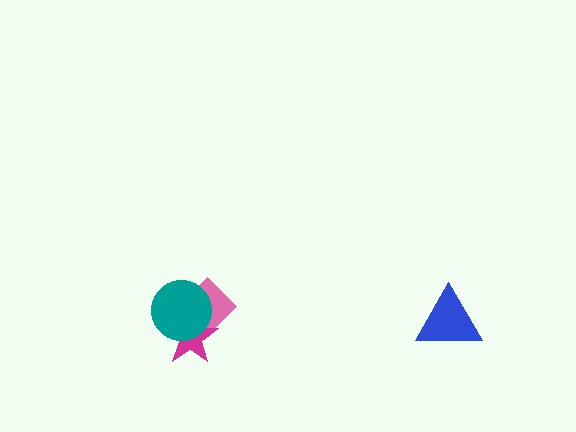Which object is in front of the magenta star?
The teal circle is in front of the magenta star.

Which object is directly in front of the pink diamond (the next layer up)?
The magenta star is directly in front of the pink diamond.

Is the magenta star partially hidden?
Yes, it is partially covered by another shape.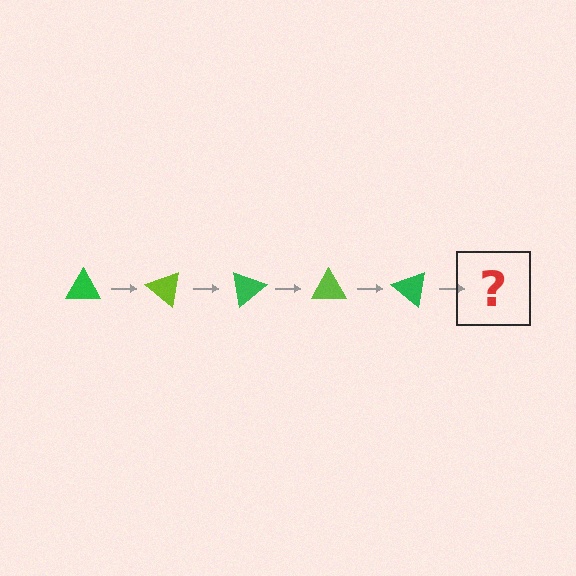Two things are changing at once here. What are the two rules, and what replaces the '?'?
The two rules are that it rotates 40 degrees each step and the color cycles through green and lime. The '?' should be a lime triangle, rotated 200 degrees from the start.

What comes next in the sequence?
The next element should be a lime triangle, rotated 200 degrees from the start.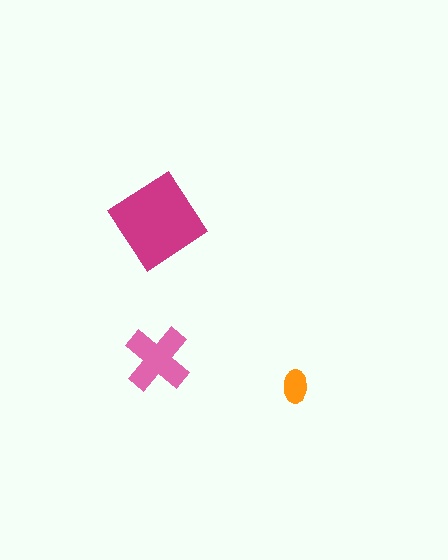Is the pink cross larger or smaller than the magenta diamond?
Smaller.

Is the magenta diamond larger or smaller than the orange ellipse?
Larger.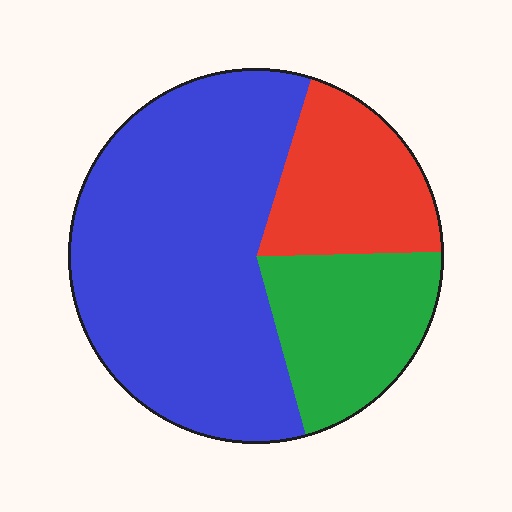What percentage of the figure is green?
Green covers about 20% of the figure.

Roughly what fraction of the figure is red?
Red covers 20% of the figure.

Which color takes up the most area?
Blue, at roughly 60%.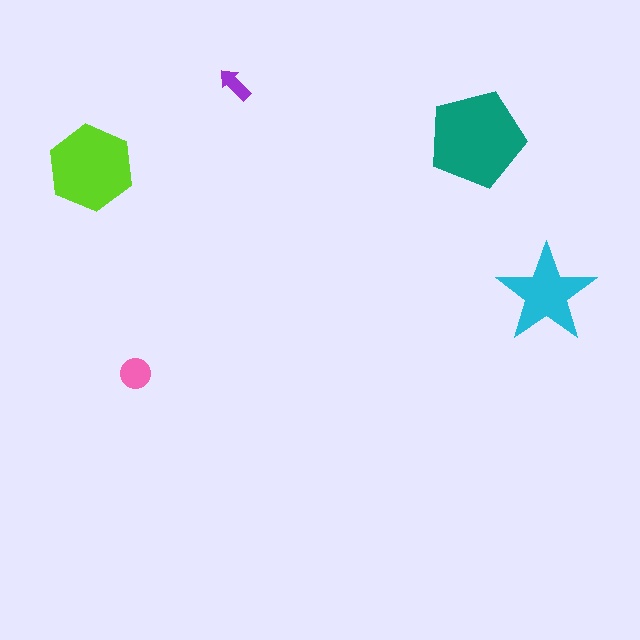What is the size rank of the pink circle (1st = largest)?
4th.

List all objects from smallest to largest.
The purple arrow, the pink circle, the cyan star, the lime hexagon, the teal pentagon.